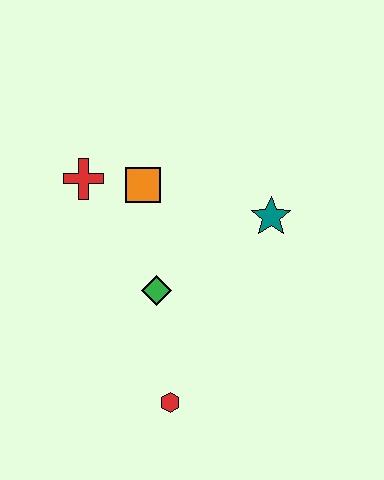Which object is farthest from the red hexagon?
The red cross is farthest from the red hexagon.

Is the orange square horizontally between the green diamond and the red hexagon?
No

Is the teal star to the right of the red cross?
Yes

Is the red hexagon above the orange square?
No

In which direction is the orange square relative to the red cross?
The orange square is to the right of the red cross.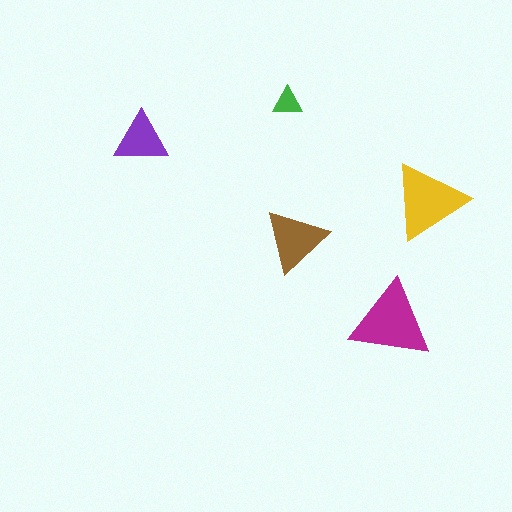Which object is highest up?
The green triangle is topmost.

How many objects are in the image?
There are 5 objects in the image.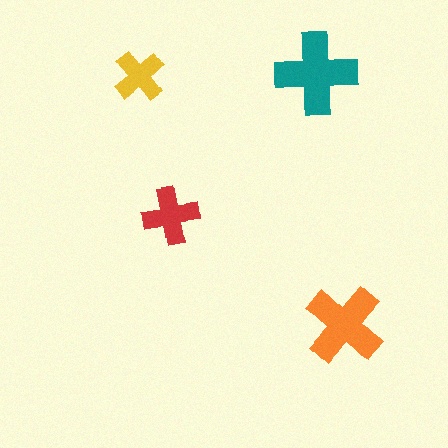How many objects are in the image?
There are 4 objects in the image.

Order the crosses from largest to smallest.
the teal one, the orange one, the red one, the yellow one.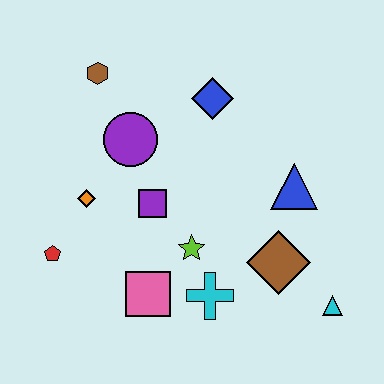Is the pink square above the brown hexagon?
No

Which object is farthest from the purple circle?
The cyan triangle is farthest from the purple circle.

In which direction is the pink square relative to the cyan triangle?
The pink square is to the left of the cyan triangle.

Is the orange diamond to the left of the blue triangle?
Yes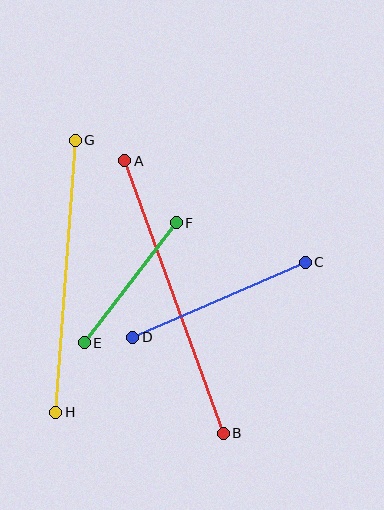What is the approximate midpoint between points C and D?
The midpoint is at approximately (219, 300) pixels.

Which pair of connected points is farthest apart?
Points A and B are farthest apart.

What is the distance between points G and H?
The distance is approximately 273 pixels.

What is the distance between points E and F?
The distance is approximately 151 pixels.